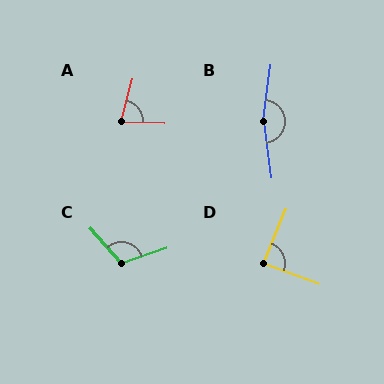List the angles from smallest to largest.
A (77°), D (89°), C (112°), B (165°).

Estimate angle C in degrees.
Approximately 112 degrees.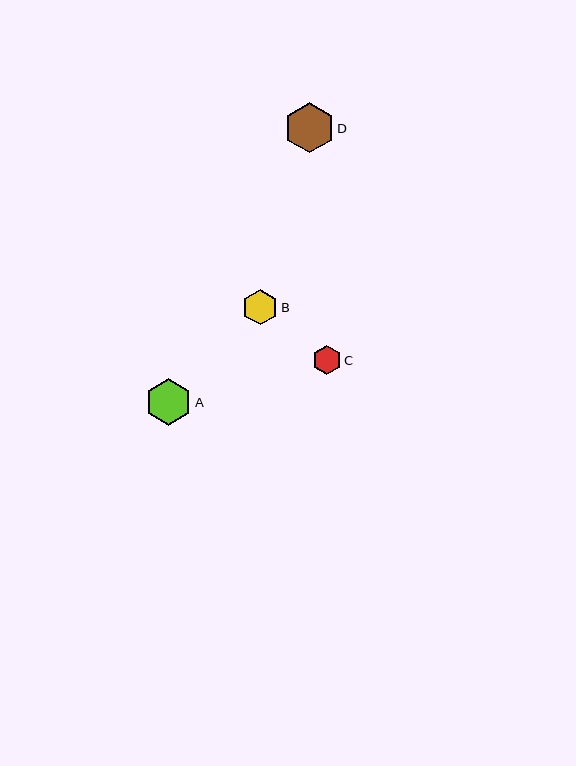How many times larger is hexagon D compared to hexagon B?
Hexagon D is approximately 1.4 times the size of hexagon B.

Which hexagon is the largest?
Hexagon D is the largest with a size of approximately 50 pixels.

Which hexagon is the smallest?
Hexagon C is the smallest with a size of approximately 29 pixels.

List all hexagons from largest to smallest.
From largest to smallest: D, A, B, C.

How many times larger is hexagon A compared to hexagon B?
Hexagon A is approximately 1.3 times the size of hexagon B.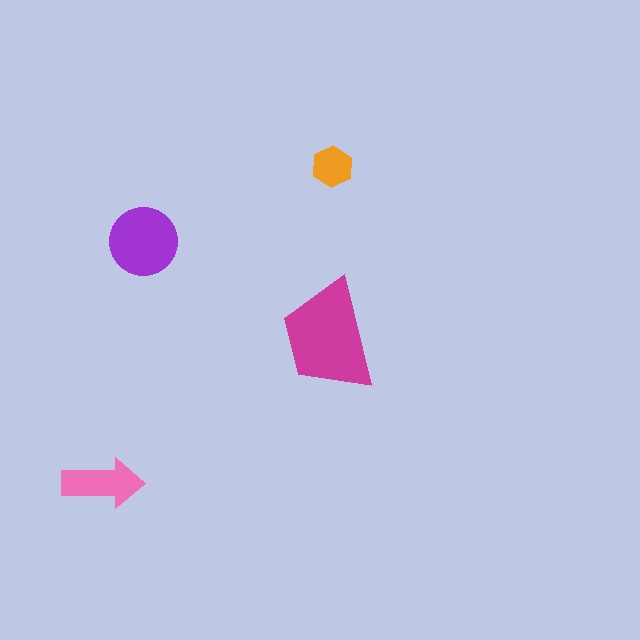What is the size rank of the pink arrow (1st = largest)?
3rd.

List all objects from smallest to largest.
The orange hexagon, the pink arrow, the purple circle, the magenta trapezoid.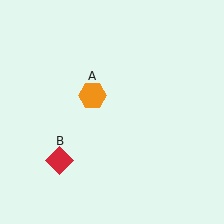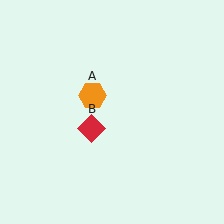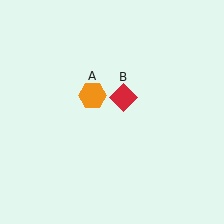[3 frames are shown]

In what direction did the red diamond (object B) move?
The red diamond (object B) moved up and to the right.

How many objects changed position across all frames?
1 object changed position: red diamond (object B).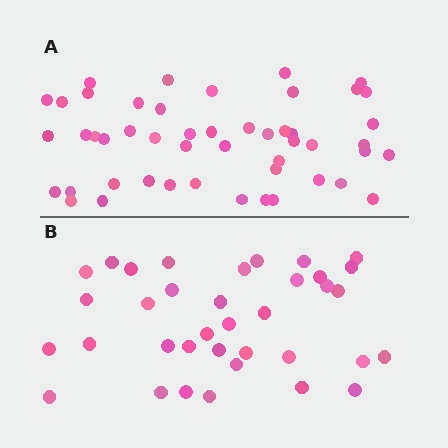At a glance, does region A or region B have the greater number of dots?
Region A (the top region) has more dots.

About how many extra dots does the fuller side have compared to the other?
Region A has approximately 15 more dots than region B.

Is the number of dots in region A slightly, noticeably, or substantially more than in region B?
Region A has noticeably more, but not dramatically so. The ratio is roughly 1.4 to 1.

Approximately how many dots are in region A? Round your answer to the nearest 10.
About 50 dots. (The exact count is 49, which rounds to 50.)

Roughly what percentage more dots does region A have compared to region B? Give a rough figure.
About 35% more.